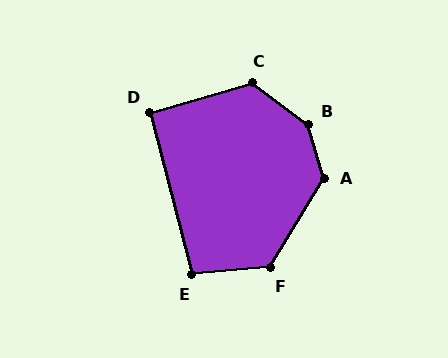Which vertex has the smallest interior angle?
D, at approximately 91 degrees.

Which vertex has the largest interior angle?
B, at approximately 143 degrees.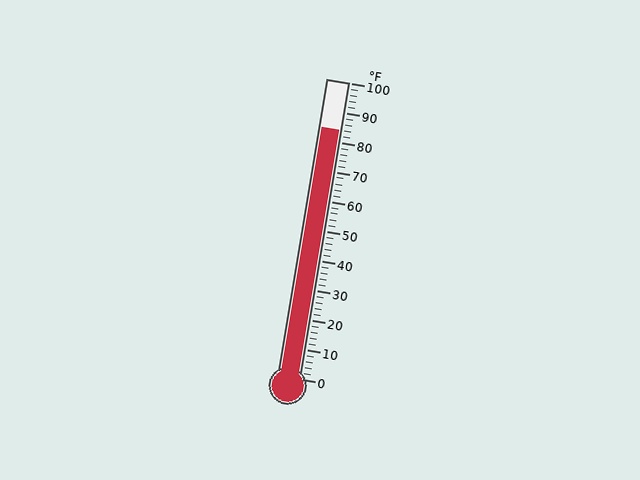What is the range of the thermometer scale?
The thermometer scale ranges from 0°F to 100°F.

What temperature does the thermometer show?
The thermometer shows approximately 84°F.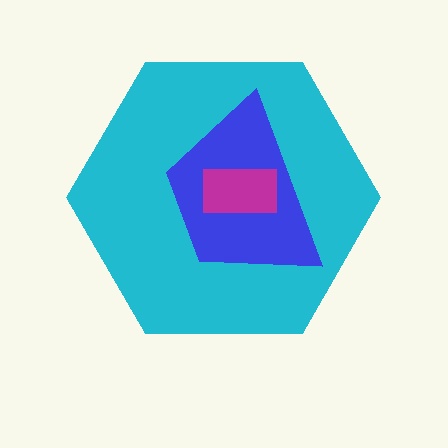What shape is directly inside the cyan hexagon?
The blue trapezoid.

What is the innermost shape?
The magenta rectangle.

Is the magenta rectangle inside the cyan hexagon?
Yes.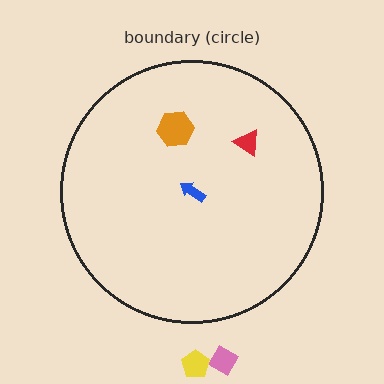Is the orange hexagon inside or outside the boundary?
Inside.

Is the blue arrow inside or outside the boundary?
Inside.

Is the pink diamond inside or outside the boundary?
Outside.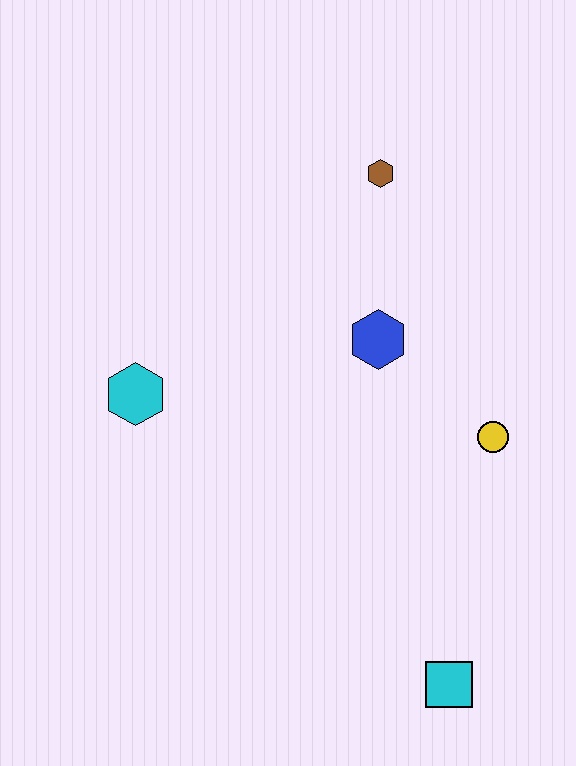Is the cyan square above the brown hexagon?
No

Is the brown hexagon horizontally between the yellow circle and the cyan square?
No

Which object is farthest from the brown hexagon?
The cyan square is farthest from the brown hexagon.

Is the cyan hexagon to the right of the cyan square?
No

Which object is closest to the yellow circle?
The blue hexagon is closest to the yellow circle.